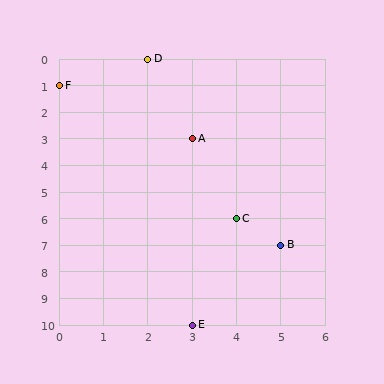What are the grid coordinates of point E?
Point E is at grid coordinates (3, 10).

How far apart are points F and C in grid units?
Points F and C are 4 columns and 5 rows apart (about 6.4 grid units diagonally).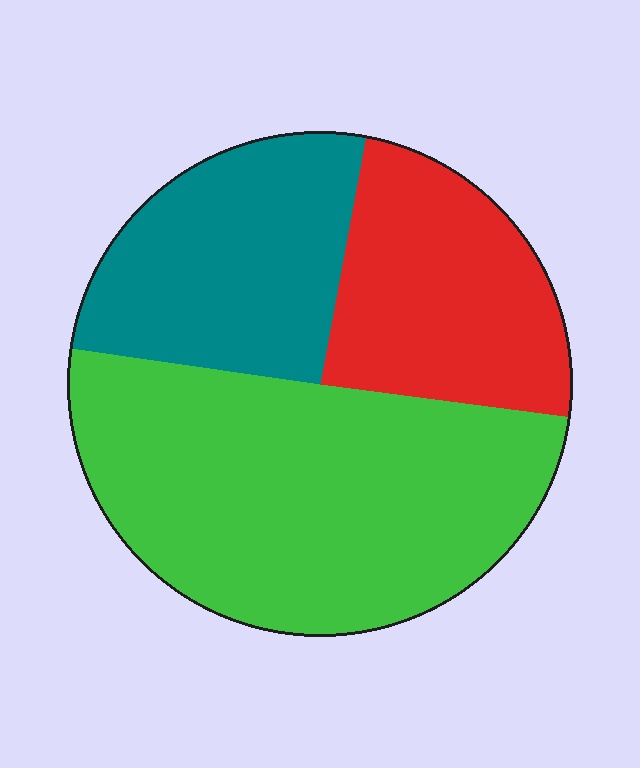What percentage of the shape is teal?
Teal covers around 25% of the shape.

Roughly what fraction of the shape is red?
Red covers around 25% of the shape.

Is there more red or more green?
Green.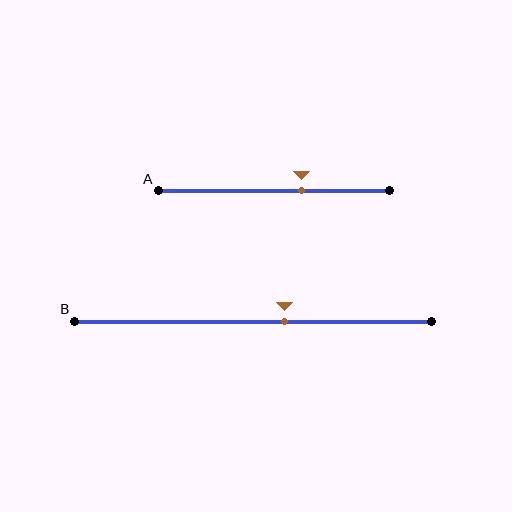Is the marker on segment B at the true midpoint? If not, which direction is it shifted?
No, the marker on segment B is shifted to the right by about 9% of the segment length.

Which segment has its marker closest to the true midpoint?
Segment B has its marker closest to the true midpoint.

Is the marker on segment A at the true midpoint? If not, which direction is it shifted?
No, the marker on segment A is shifted to the right by about 12% of the segment length.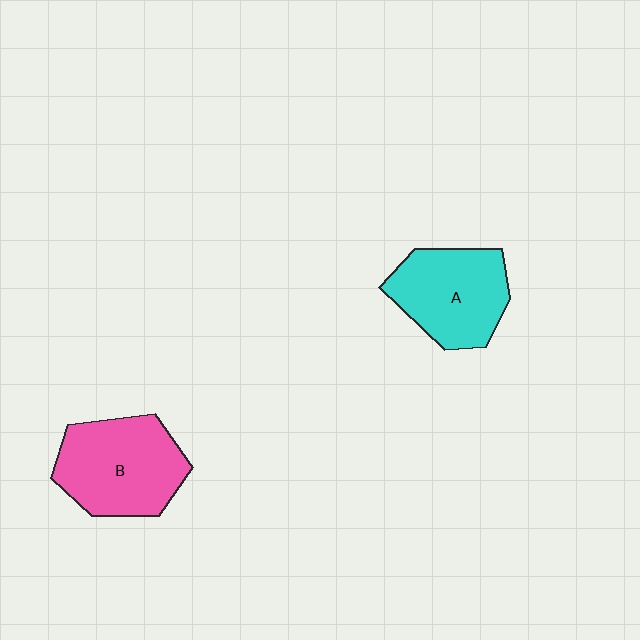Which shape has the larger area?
Shape B (pink).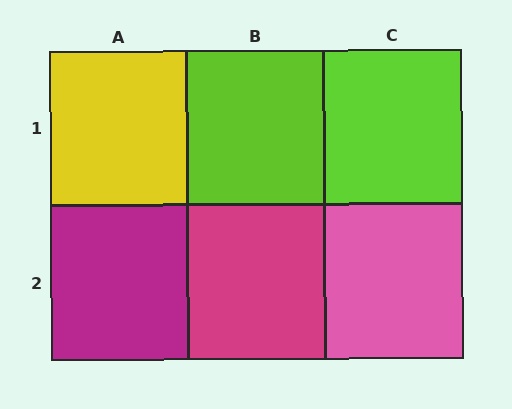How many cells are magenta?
2 cells are magenta.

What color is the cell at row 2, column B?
Magenta.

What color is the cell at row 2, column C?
Pink.